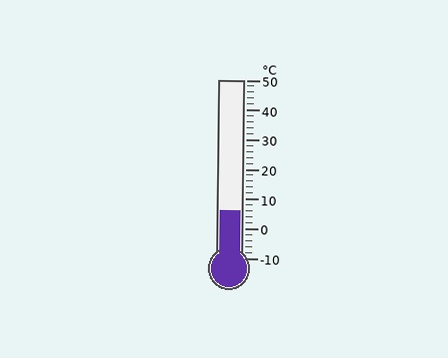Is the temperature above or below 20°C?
The temperature is below 20°C.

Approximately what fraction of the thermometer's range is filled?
The thermometer is filled to approximately 25% of its range.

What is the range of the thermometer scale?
The thermometer scale ranges from -10°C to 50°C.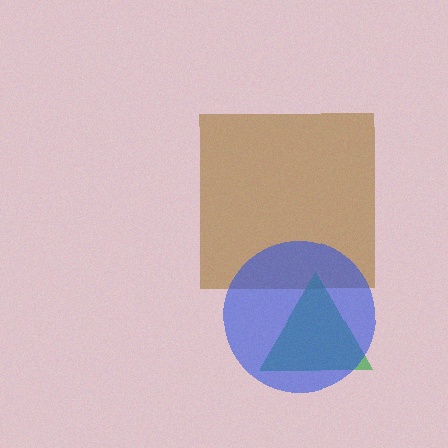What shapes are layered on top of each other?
The layered shapes are: a brown square, a green triangle, a blue circle.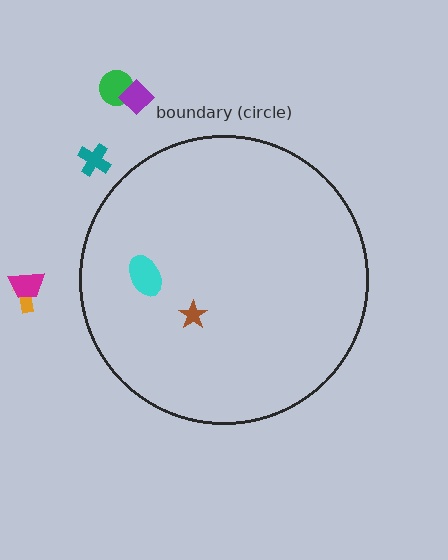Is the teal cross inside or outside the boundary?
Outside.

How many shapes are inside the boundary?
2 inside, 5 outside.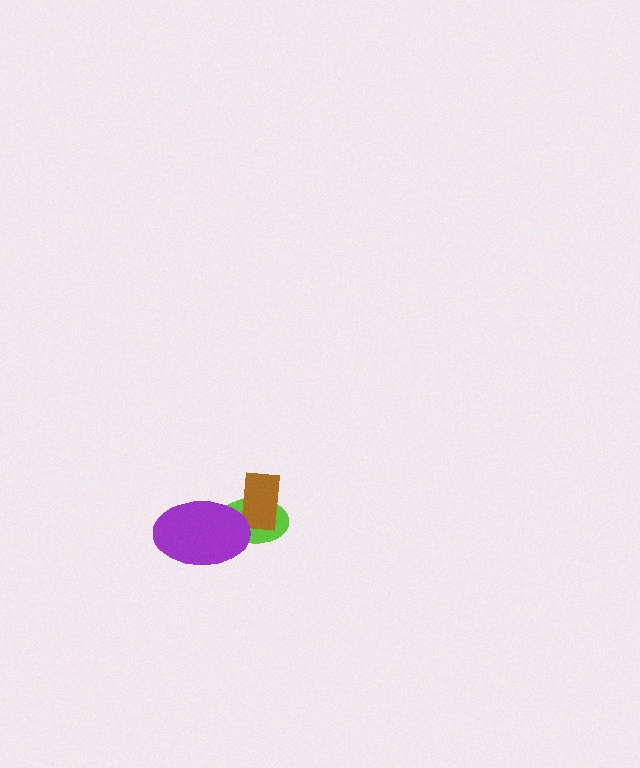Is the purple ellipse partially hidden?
No, no other shape covers it.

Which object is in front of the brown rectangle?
The purple ellipse is in front of the brown rectangle.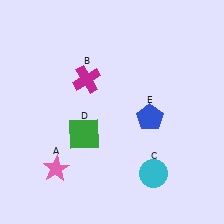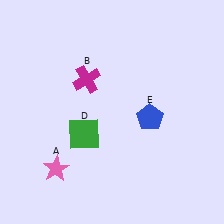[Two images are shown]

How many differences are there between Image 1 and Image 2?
There is 1 difference between the two images.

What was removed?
The cyan circle (C) was removed in Image 2.